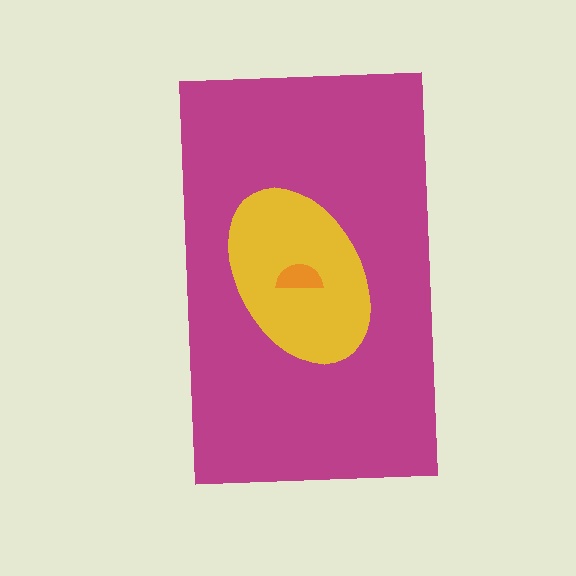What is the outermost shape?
The magenta rectangle.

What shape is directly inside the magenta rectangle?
The yellow ellipse.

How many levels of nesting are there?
3.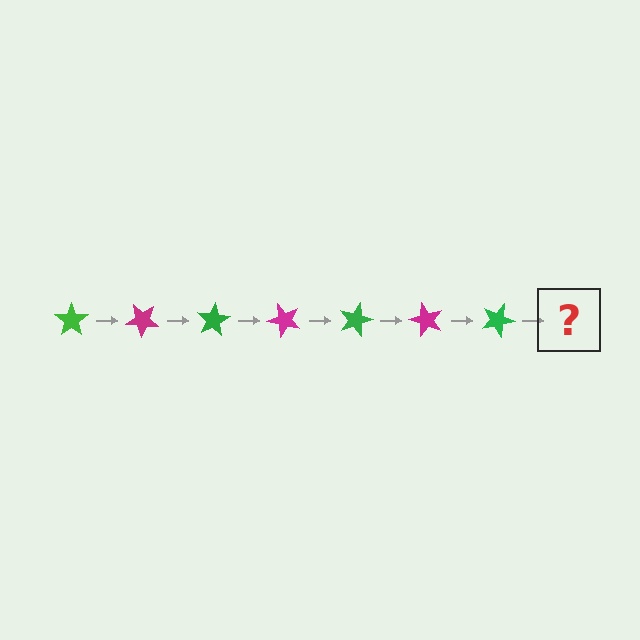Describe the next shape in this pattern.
It should be a magenta star, rotated 280 degrees from the start.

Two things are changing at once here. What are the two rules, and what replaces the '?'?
The two rules are that it rotates 40 degrees each step and the color cycles through green and magenta. The '?' should be a magenta star, rotated 280 degrees from the start.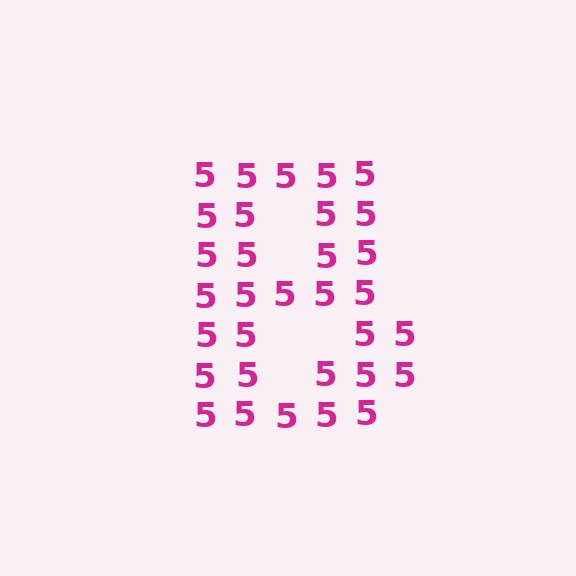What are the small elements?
The small elements are digit 5's.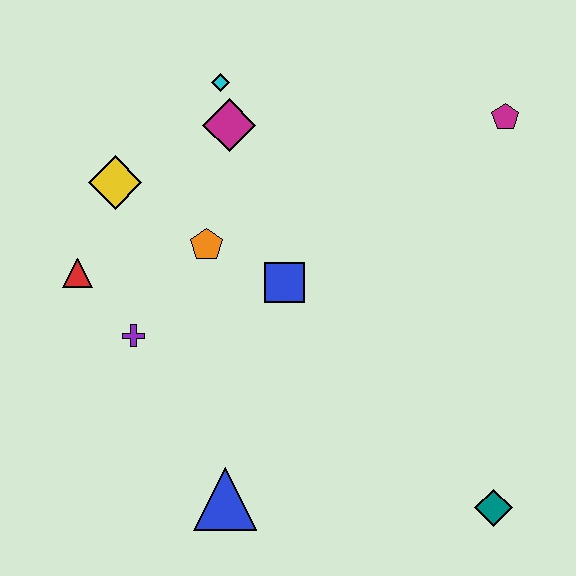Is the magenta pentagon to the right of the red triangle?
Yes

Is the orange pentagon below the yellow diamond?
Yes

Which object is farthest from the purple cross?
The magenta pentagon is farthest from the purple cross.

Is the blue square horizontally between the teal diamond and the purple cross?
Yes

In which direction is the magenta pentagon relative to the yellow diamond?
The magenta pentagon is to the right of the yellow diamond.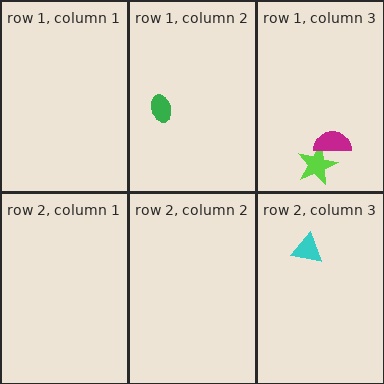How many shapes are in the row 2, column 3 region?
1.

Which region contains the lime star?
The row 1, column 3 region.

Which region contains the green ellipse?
The row 1, column 2 region.